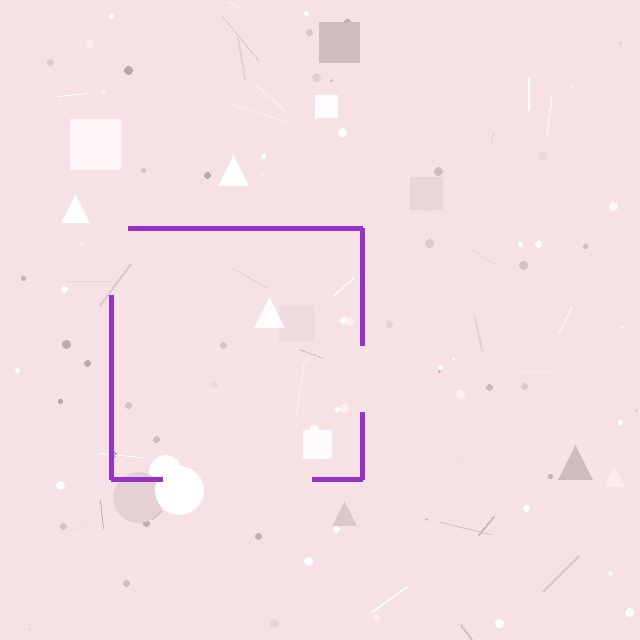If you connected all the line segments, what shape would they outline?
They would outline a square.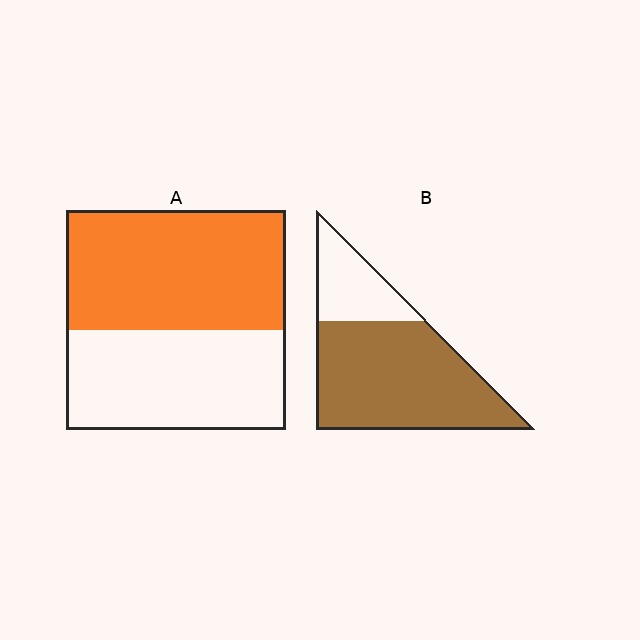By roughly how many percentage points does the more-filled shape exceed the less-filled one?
By roughly 20 percentage points (B over A).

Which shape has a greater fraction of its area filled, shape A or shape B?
Shape B.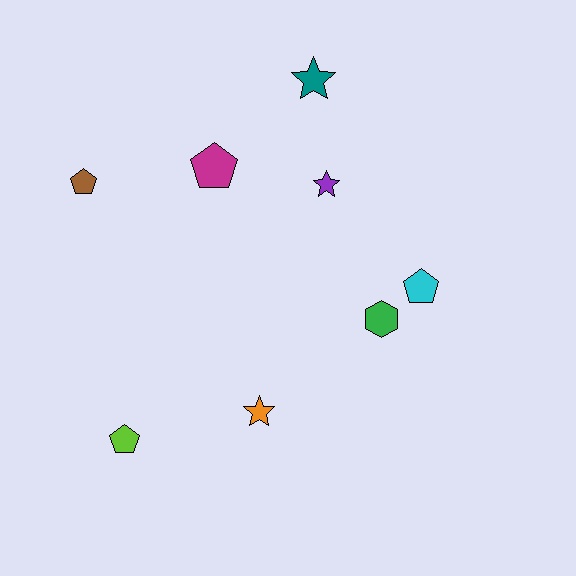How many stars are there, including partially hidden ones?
There are 3 stars.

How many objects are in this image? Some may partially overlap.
There are 8 objects.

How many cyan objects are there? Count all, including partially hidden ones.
There is 1 cyan object.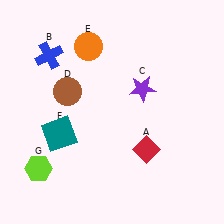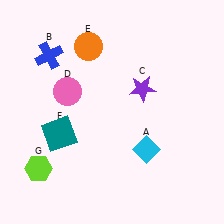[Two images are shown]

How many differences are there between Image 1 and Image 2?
There are 2 differences between the two images.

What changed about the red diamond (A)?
In Image 1, A is red. In Image 2, it changed to cyan.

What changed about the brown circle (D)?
In Image 1, D is brown. In Image 2, it changed to pink.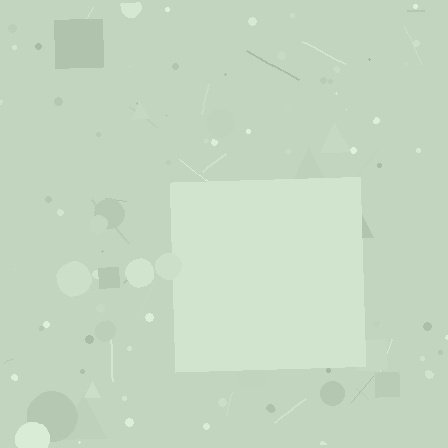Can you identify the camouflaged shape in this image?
The camouflaged shape is a square.